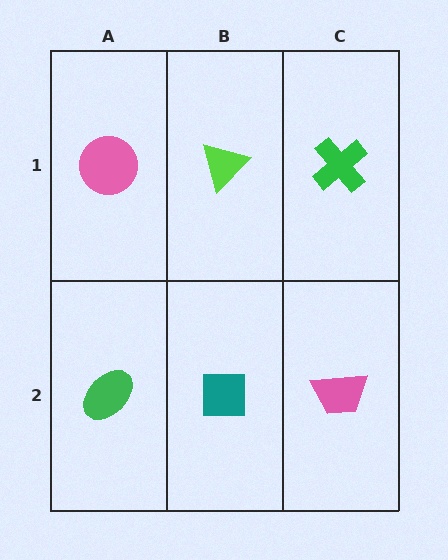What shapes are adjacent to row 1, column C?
A pink trapezoid (row 2, column C), a lime triangle (row 1, column B).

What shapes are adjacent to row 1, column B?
A teal square (row 2, column B), a pink circle (row 1, column A), a green cross (row 1, column C).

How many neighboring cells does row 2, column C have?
2.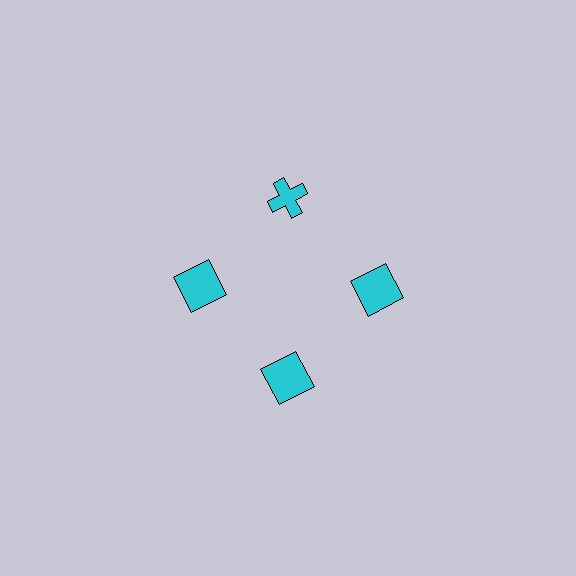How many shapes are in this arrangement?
There are 4 shapes arranged in a ring pattern.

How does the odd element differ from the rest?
It has a different shape: cross instead of square.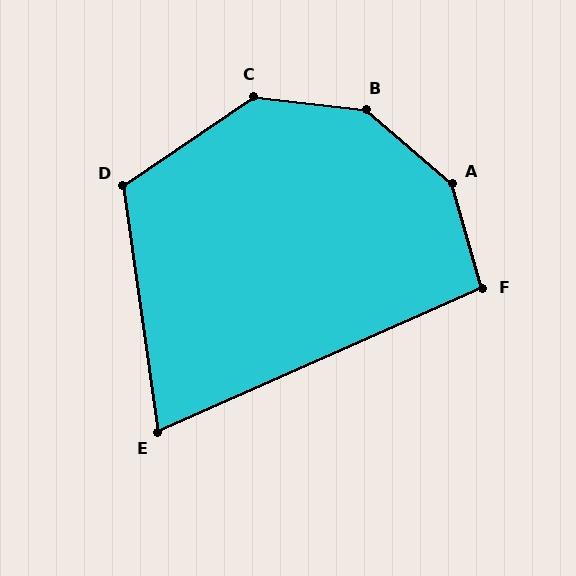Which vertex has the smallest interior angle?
E, at approximately 74 degrees.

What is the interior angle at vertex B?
Approximately 146 degrees (obtuse).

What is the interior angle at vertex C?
Approximately 139 degrees (obtuse).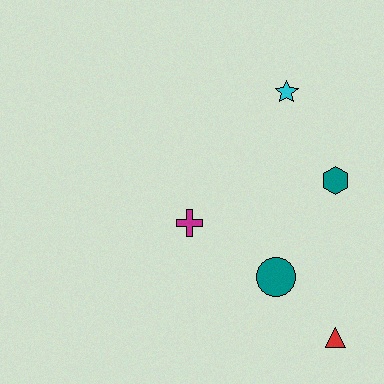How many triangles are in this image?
There is 1 triangle.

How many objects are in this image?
There are 5 objects.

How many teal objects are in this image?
There are 2 teal objects.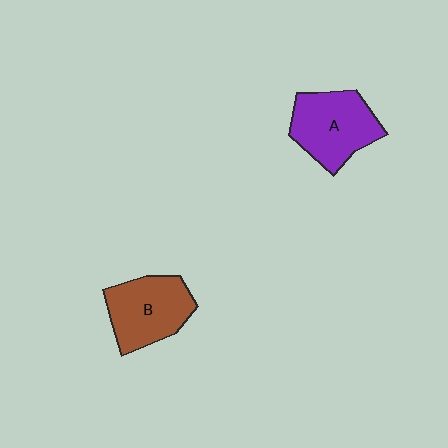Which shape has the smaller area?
Shape B (brown).